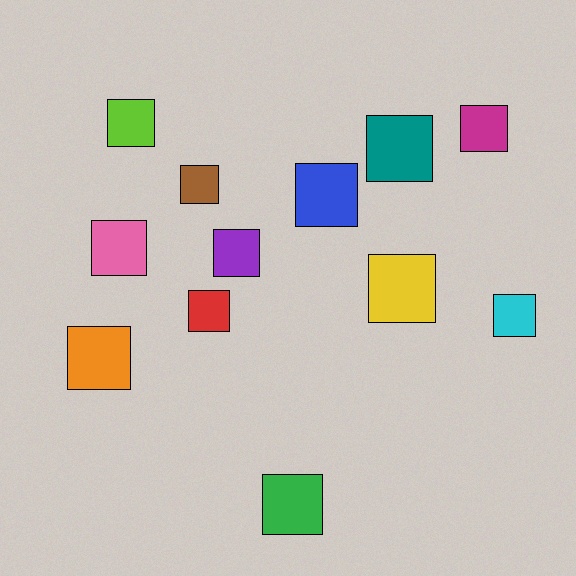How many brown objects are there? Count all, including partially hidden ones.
There is 1 brown object.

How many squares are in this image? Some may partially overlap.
There are 12 squares.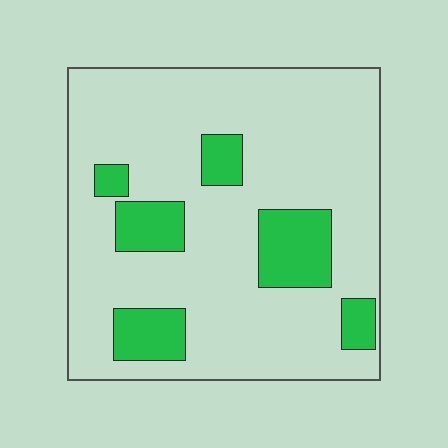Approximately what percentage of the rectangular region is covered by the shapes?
Approximately 20%.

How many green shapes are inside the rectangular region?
6.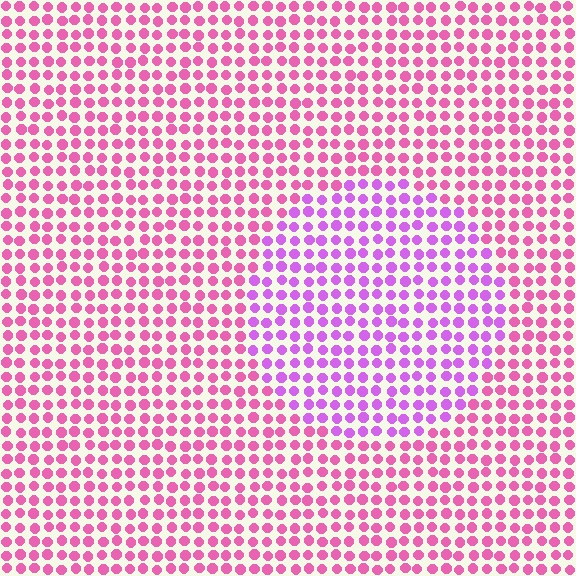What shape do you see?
I see a circle.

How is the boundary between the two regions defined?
The boundary is defined purely by a slight shift in hue (about 35 degrees). Spacing, size, and orientation are identical on both sides.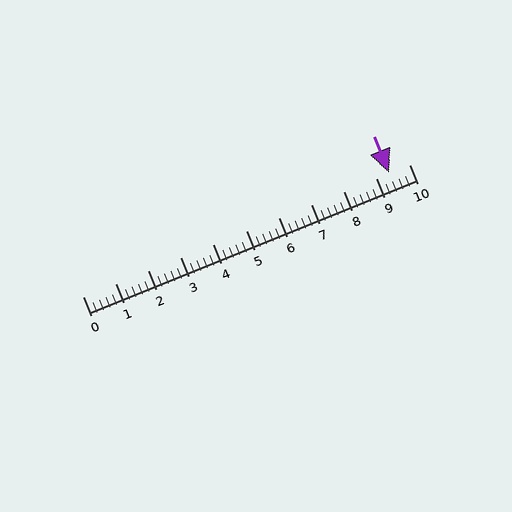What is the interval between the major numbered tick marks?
The major tick marks are spaced 1 units apart.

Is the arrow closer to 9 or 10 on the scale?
The arrow is closer to 9.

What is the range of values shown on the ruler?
The ruler shows values from 0 to 10.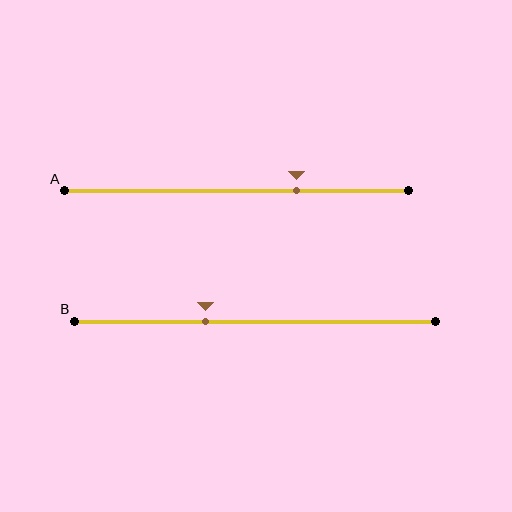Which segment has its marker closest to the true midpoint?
Segment B has its marker closest to the true midpoint.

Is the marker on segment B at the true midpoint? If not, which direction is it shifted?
No, the marker on segment B is shifted to the left by about 14% of the segment length.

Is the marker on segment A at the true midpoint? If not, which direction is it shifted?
No, the marker on segment A is shifted to the right by about 17% of the segment length.